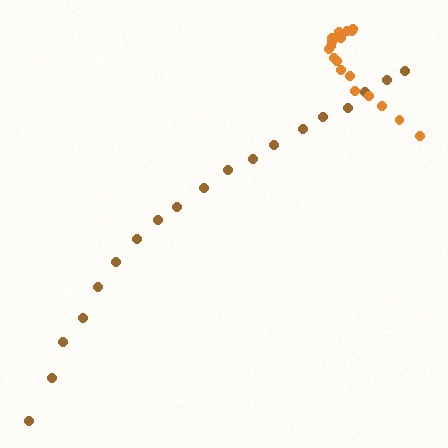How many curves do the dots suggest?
There are 2 distinct paths.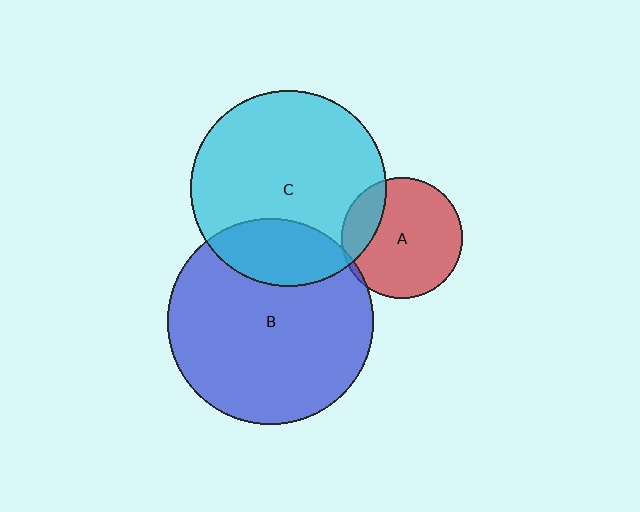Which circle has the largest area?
Circle B (blue).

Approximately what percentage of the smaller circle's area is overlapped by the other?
Approximately 25%.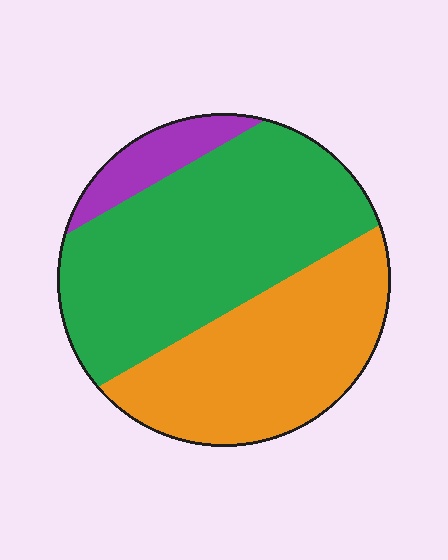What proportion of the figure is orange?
Orange takes up about three eighths (3/8) of the figure.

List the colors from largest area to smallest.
From largest to smallest: green, orange, purple.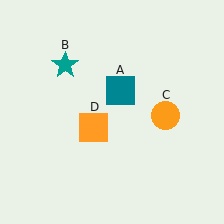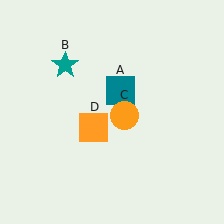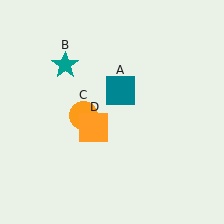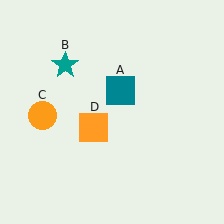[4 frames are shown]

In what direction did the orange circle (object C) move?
The orange circle (object C) moved left.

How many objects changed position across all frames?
1 object changed position: orange circle (object C).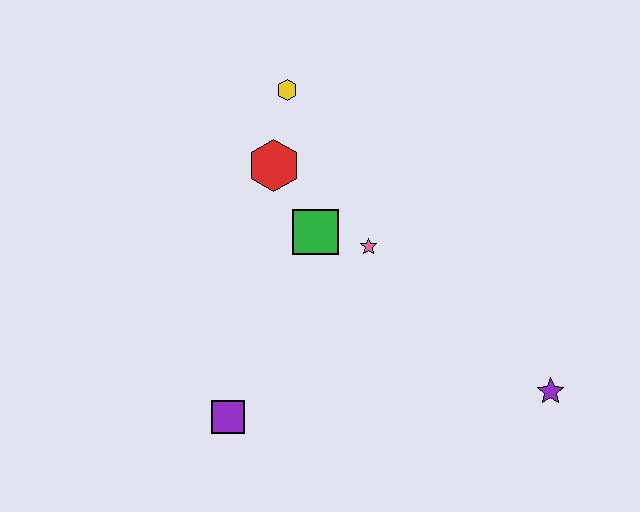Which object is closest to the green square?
The pink star is closest to the green square.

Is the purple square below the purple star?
Yes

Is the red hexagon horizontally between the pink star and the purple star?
No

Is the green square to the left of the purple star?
Yes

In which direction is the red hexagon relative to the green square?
The red hexagon is above the green square.